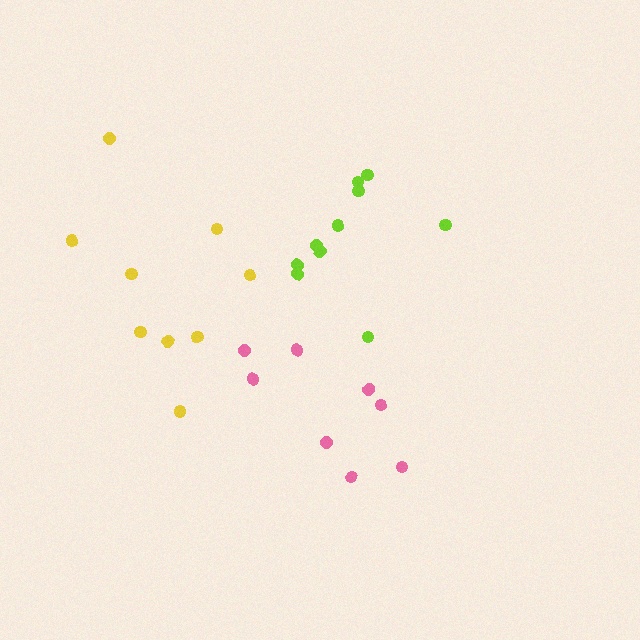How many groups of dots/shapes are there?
There are 3 groups.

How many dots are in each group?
Group 1: 10 dots, Group 2: 9 dots, Group 3: 8 dots (27 total).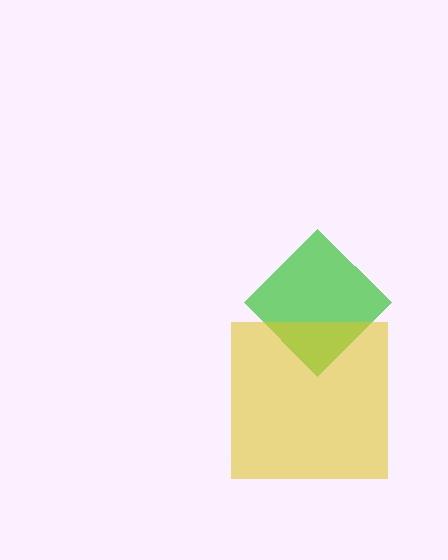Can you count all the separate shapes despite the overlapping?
Yes, there are 2 separate shapes.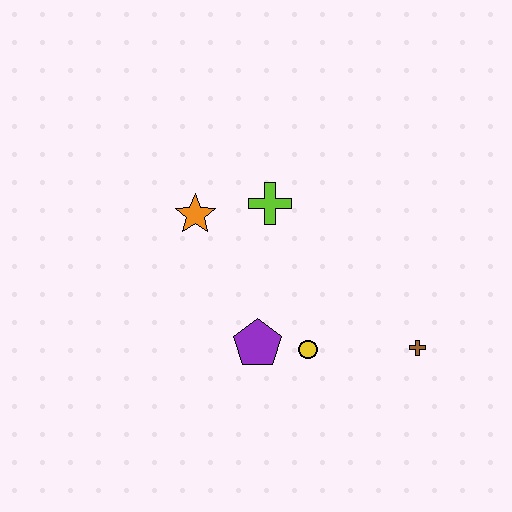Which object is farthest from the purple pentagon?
The brown cross is farthest from the purple pentagon.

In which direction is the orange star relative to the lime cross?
The orange star is to the left of the lime cross.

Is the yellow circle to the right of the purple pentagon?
Yes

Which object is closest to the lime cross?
The orange star is closest to the lime cross.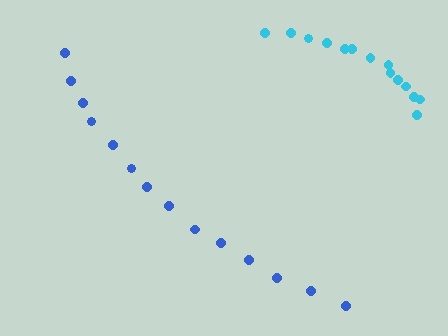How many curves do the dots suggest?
There are 2 distinct paths.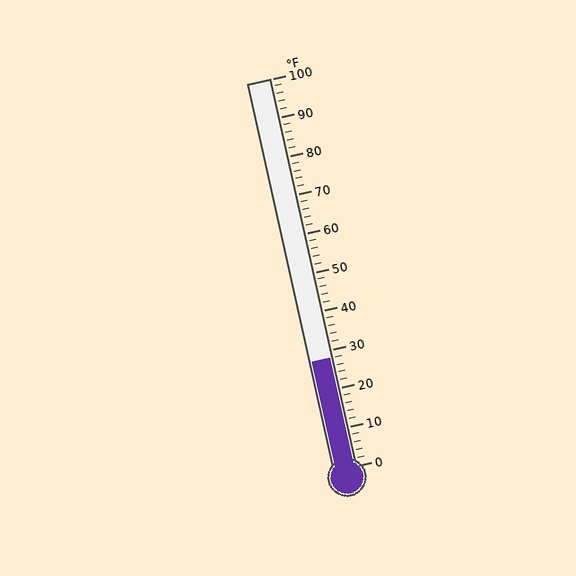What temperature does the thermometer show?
The thermometer shows approximately 28°F.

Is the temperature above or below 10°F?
The temperature is above 10°F.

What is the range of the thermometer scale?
The thermometer scale ranges from 0°F to 100°F.